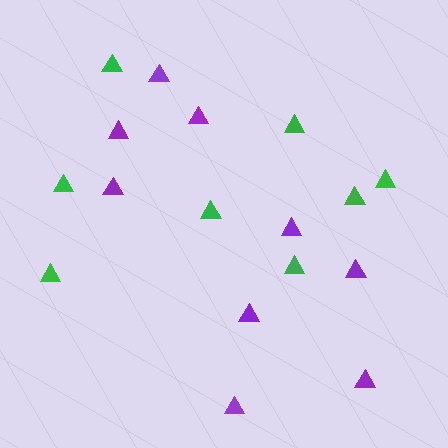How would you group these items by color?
There are 2 groups: one group of green triangles (8) and one group of purple triangles (9).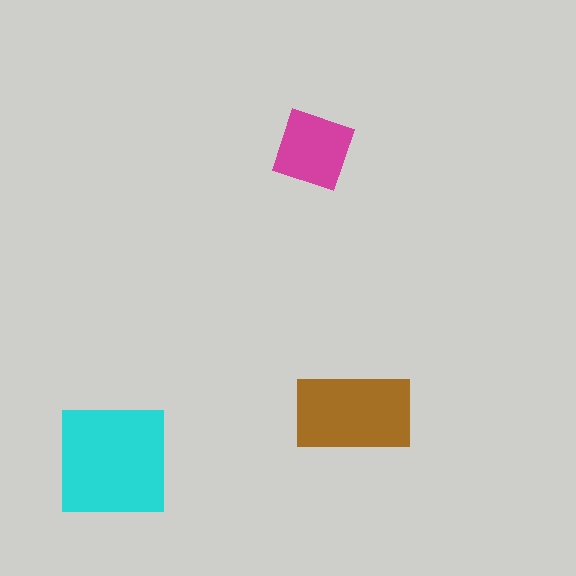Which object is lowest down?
The cyan square is bottommost.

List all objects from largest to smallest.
The cyan square, the brown rectangle, the magenta diamond.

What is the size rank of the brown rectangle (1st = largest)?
2nd.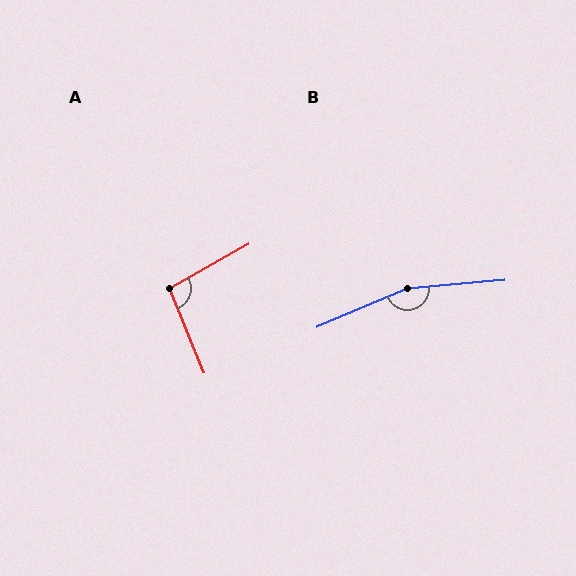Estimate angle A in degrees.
Approximately 97 degrees.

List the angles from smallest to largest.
A (97°), B (162°).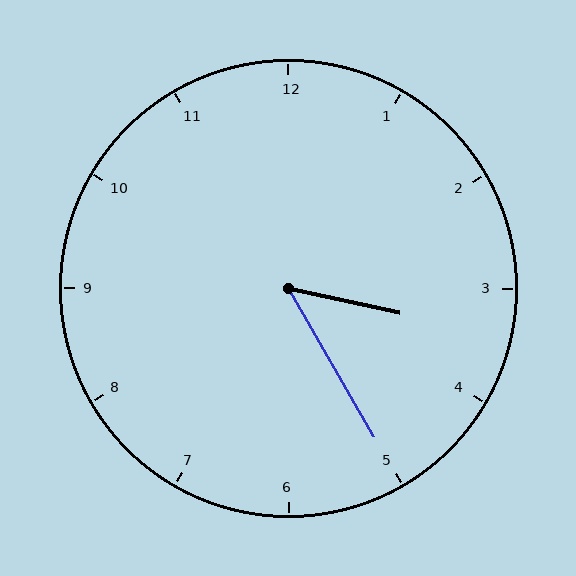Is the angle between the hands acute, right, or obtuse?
It is acute.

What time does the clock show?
3:25.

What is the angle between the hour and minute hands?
Approximately 48 degrees.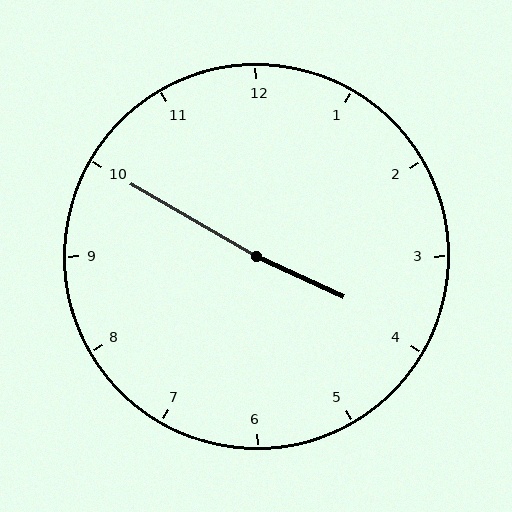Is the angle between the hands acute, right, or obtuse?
It is obtuse.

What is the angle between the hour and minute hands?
Approximately 175 degrees.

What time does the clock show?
3:50.